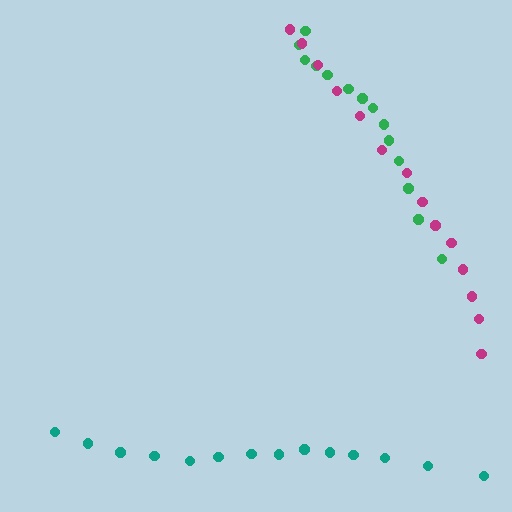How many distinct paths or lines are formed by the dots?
There are 3 distinct paths.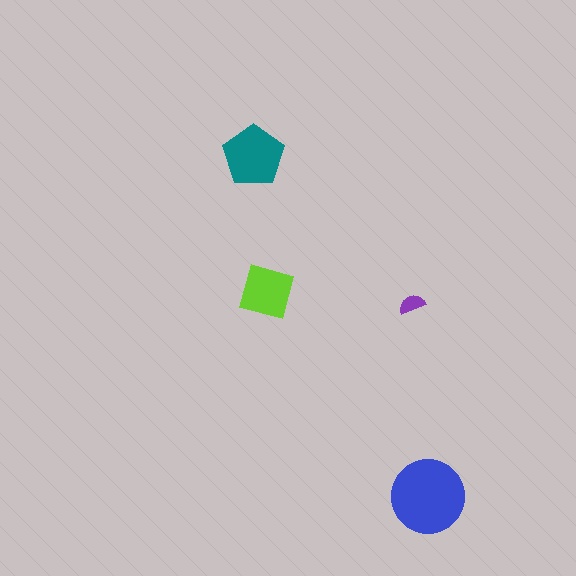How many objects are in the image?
There are 4 objects in the image.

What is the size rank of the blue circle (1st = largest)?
1st.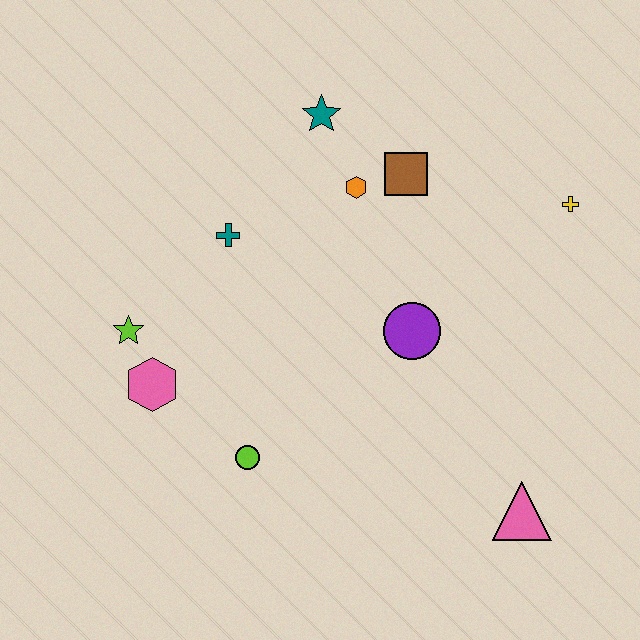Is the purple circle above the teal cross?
No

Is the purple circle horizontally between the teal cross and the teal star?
No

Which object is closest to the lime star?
The pink hexagon is closest to the lime star.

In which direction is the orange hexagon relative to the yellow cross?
The orange hexagon is to the left of the yellow cross.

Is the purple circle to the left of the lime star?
No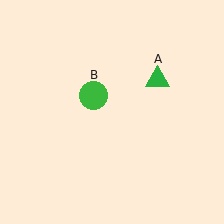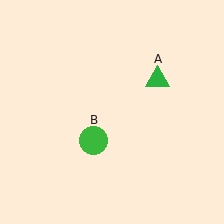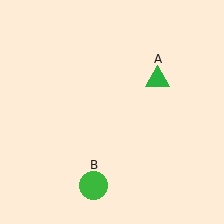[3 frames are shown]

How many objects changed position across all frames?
1 object changed position: green circle (object B).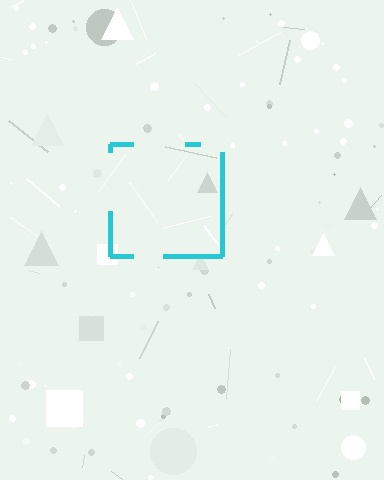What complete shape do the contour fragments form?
The contour fragments form a square.